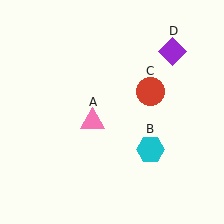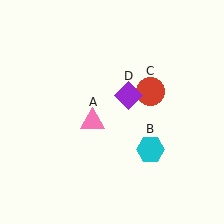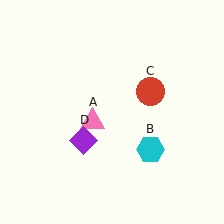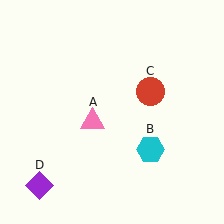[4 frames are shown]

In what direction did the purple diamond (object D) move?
The purple diamond (object D) moved down and to the left.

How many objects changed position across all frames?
1 object changed position: purple diamond (object D).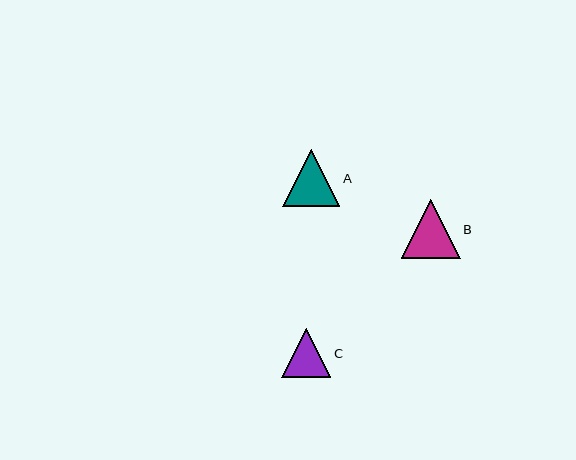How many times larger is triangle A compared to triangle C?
Triangle A is approximately 1.2 times the size of triangle C.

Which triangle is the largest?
Triangle B is the largest with a size of approximately 59 pixels.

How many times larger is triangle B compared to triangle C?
Triangle B is approximately 1.2 times the size of triangle C.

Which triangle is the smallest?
Triangle C is the smallest with a size of approximately 49 pixels.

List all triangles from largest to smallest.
From largest to smallest: B, A, C.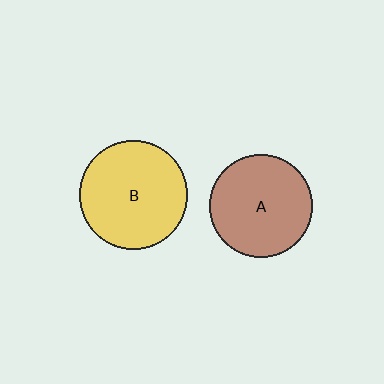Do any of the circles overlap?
No, none of the circles overlap.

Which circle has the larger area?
Circle B (yellow).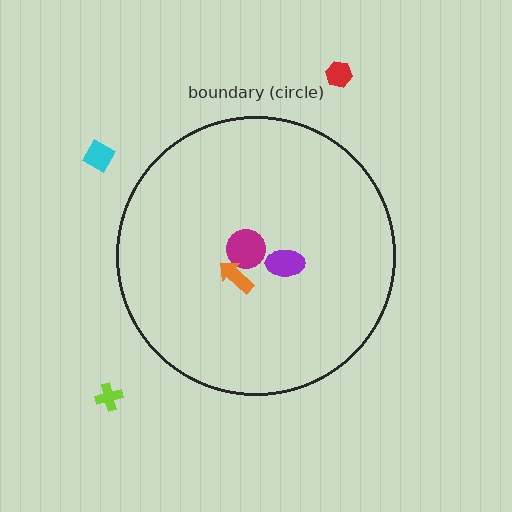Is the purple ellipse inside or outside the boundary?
Inside.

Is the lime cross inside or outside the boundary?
Outside.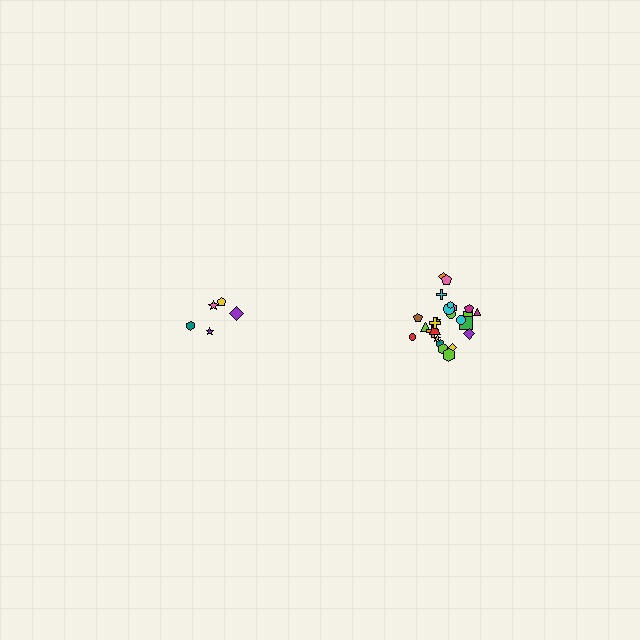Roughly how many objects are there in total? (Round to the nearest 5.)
Roughly 30 objects in total.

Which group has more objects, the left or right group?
The right group.